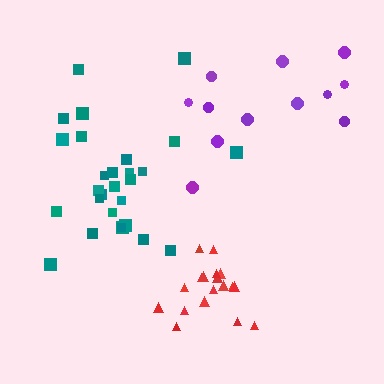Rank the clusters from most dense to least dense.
red, teal, purple.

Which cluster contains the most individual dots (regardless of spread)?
Teal (28).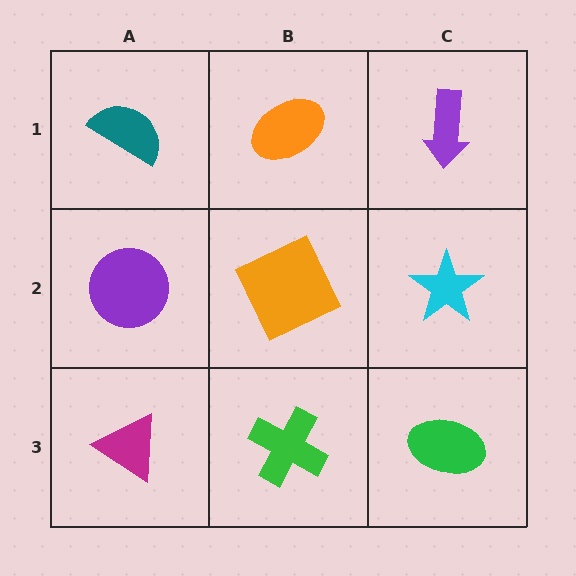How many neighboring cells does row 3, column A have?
2.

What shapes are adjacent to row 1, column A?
A purple circle (row 2, column A), an orange ellipse (row 1, column B).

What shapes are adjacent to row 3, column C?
A cyan star (row 2, column C), a green cross (row 3, column B).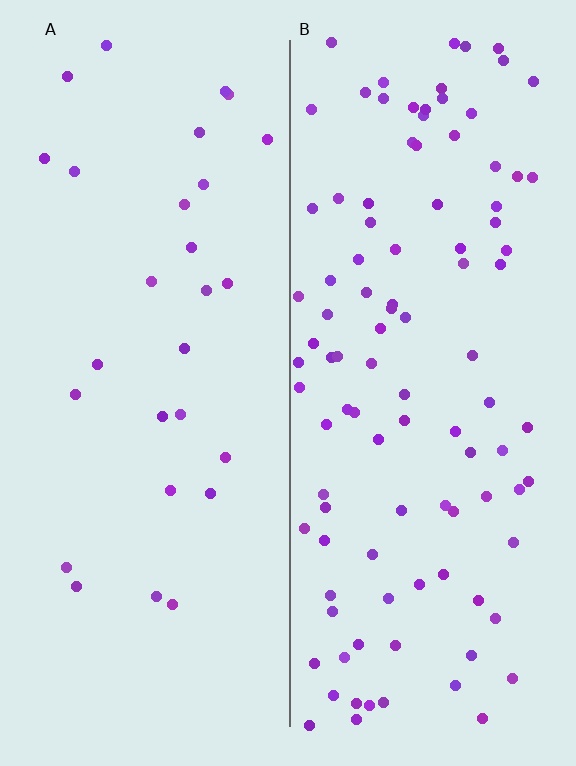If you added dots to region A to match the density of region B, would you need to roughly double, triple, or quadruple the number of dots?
Approximately quadruple.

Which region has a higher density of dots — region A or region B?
B (the right).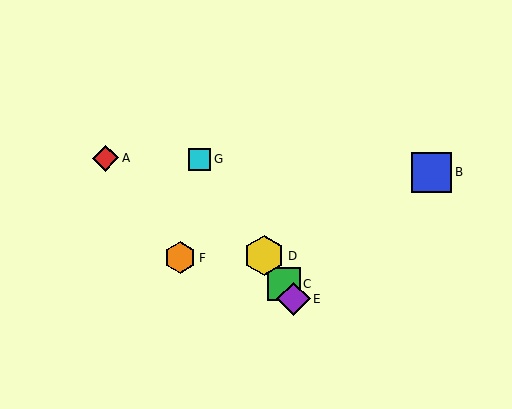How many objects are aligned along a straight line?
4 objects (C, D, E, G) are aligned along a straight line.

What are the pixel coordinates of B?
Object B is at (431, 173).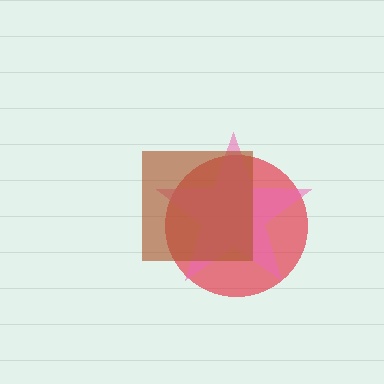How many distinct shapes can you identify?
There are 3 distinct shapes: a red circle, a pink star, a brown square.